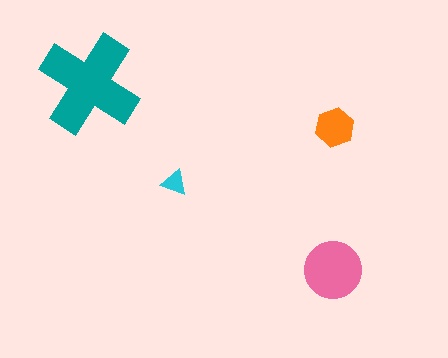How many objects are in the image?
There are 4 objects in the image.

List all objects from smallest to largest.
The cyan triangle, the orange hexagon, the pink circle, the teal cross.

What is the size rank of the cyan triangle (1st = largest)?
4th.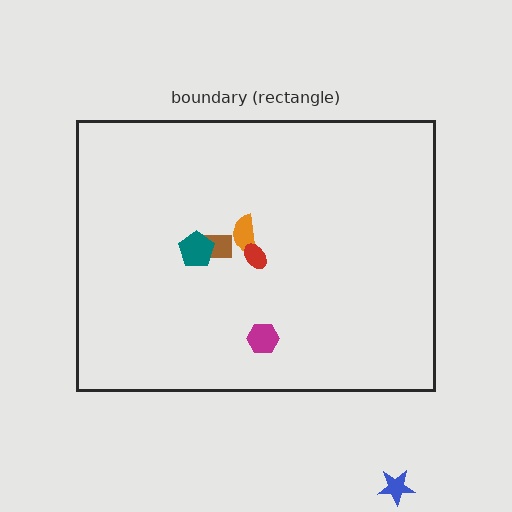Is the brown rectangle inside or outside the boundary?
Inside.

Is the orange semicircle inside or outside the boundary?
Inside.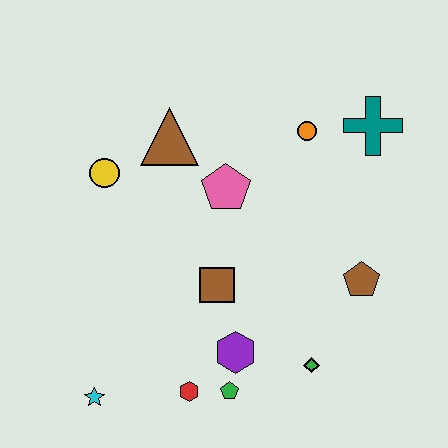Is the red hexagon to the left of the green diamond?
Yes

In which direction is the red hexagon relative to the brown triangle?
The red hexagon is below the brown triangle.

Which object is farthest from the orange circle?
The cyan star is farthest from the orange circle.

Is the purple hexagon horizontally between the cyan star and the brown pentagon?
Yes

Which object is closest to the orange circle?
The teal cross is closest to the orange circle.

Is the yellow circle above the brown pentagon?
Yes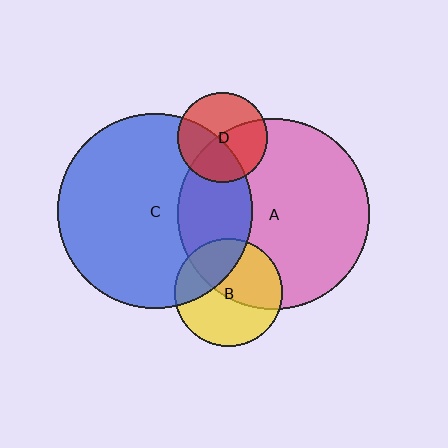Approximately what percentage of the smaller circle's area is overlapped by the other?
Approximately 50%.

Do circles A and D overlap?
Yes.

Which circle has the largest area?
Circle C (blue).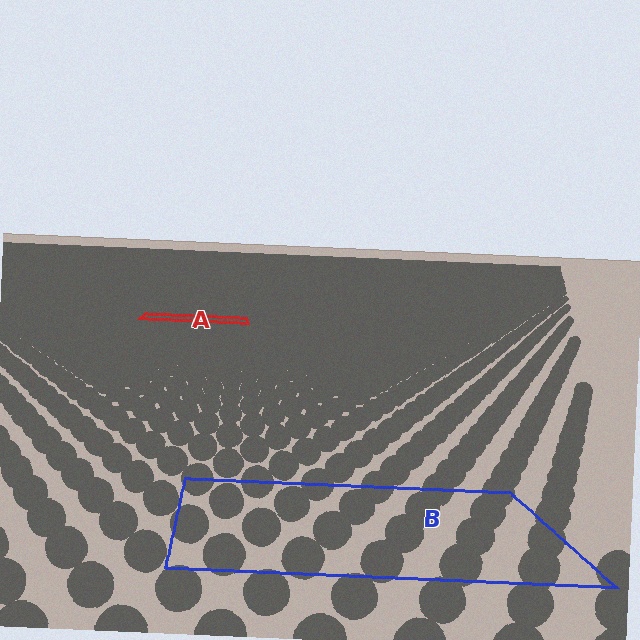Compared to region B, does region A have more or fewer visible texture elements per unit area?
Region A has more texture elements per unit area — they are packed more densely because it is farther away.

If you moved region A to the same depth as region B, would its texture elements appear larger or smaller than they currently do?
They would appear larger. At a closer depth, the same texture elements are projected at a bigger on-screen size.